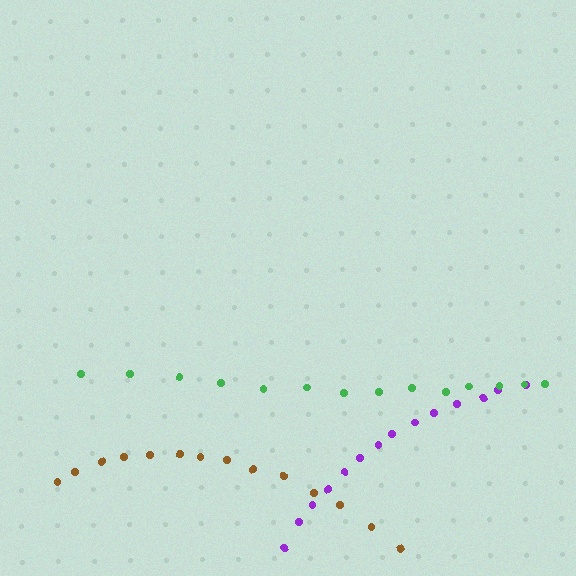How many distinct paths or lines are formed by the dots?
There are 3 distinct paths.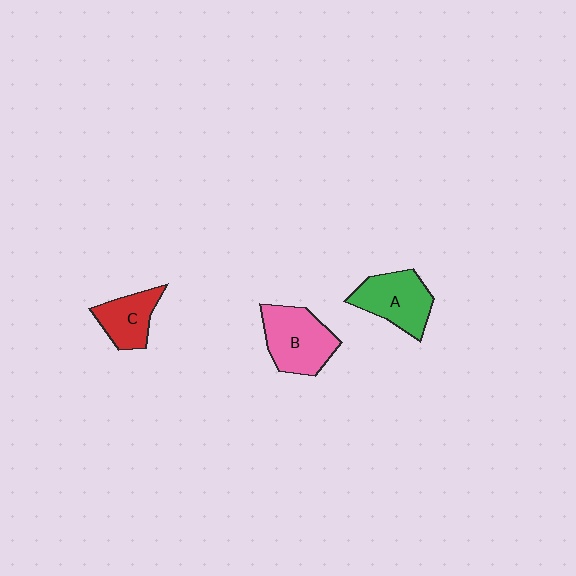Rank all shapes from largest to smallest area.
From largest to smallest: B (pink), A (green), C (red).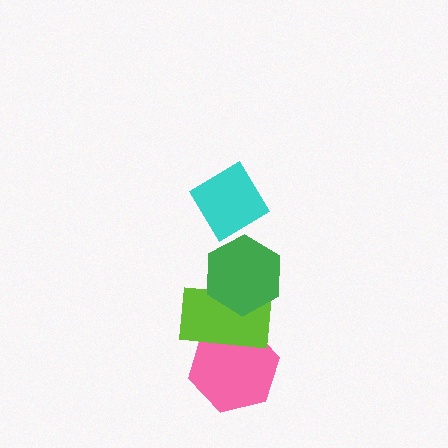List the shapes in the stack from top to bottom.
From top to bottom: the cyan diamond, the green hexagon, the lime rectangle, the pink hexagon.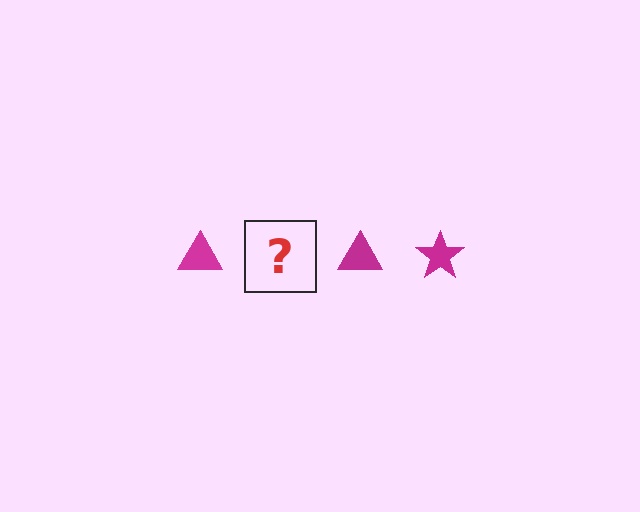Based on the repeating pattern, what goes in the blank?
The blank should be a magenta star.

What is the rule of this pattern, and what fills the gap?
The rule is that the pattern cycles through triangle, star shapes in magenta. The gap should be filled with a magenta star.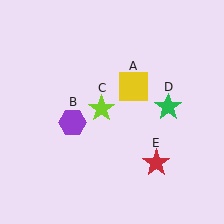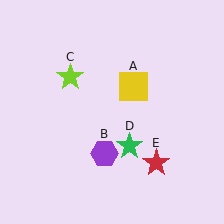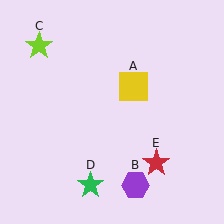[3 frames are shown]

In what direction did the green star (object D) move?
The green star (object D) moved down and to the left.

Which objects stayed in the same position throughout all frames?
Yellow square (object A) and red star (object E) remained stationary.